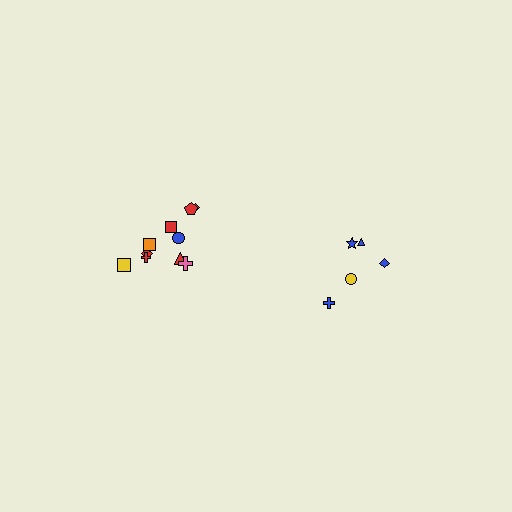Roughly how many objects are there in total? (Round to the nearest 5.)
Roughly 15 objects in total.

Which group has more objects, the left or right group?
The left group.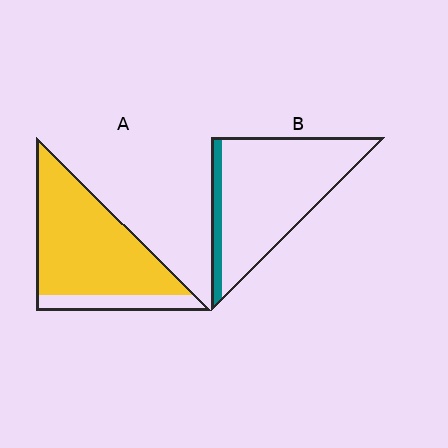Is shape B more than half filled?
No.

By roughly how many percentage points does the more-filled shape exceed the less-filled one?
By roughly 70 percentage points (A over B).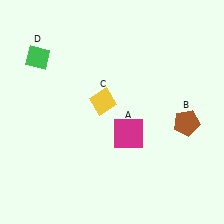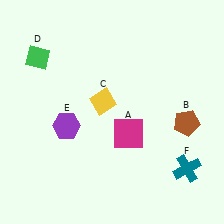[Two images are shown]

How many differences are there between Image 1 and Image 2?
There are 2 differences between the two images.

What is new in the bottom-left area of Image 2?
A purple hexagon (E) was added in the bottom-left area of Image 2.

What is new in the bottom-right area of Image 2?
A teal cross (F) was added in the bottom-right area of Image 2.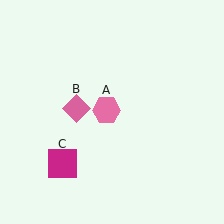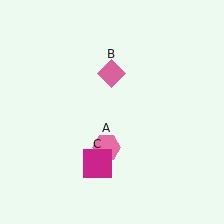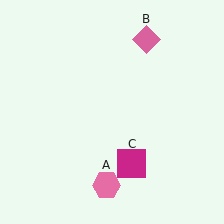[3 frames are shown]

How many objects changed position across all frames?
3 objects changed position: pink hexagon (object A), pink diamond (object B), magenta square (object C).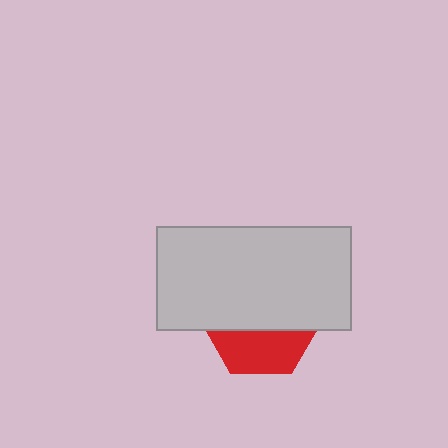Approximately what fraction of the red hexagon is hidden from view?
Roughly 63% of the red hexagon is hidden behind the light gray rectangle.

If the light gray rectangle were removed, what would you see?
You would see the complete red hexagon.